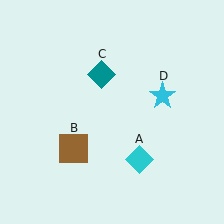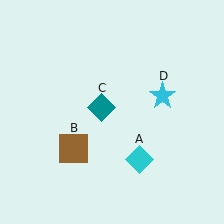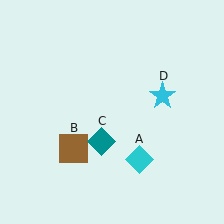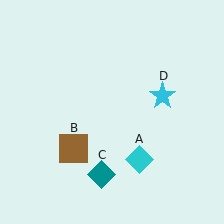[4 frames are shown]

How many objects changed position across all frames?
1 object changed position: teal diamond (object C).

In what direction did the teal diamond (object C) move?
The teal diamond (object C) moved down.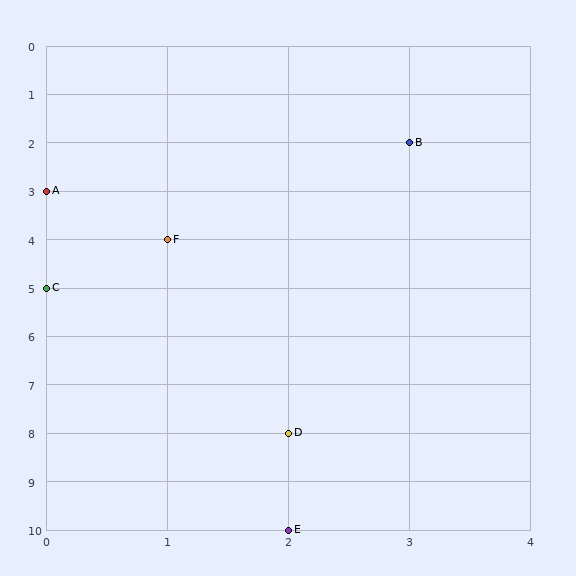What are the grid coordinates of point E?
Point E is at grid coordinates (2, 10).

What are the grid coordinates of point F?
Point F is at grid coordinates (1, 4).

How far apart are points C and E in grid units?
Points C and E are 2 columns and 5 rows apart (about 5.4 grid units diagonally).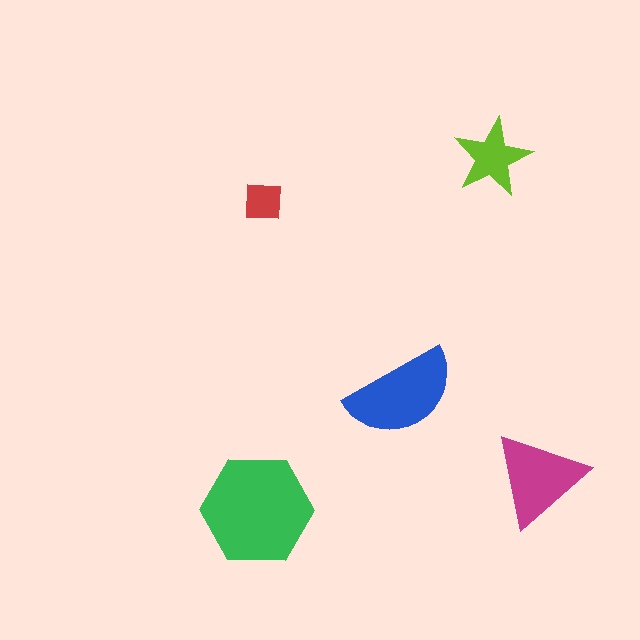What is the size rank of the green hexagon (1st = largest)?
1st.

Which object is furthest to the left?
The green hexagon is leftmost.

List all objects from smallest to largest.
The red square, the lime star, the magenta triangle, the blue semicircle, the green hexagon.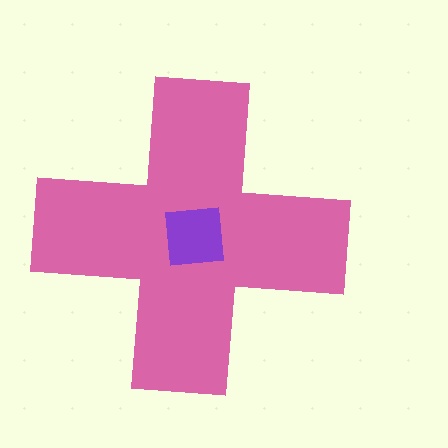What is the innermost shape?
The purple square.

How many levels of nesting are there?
2.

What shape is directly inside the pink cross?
The purple square.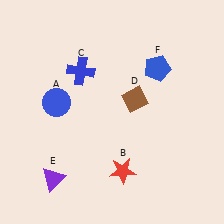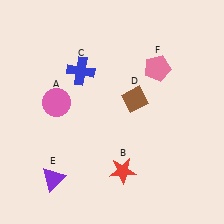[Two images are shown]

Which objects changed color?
A changed from blue to pink. F changed from blue to pink.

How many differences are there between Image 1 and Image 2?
There are 2 differences between the two images.